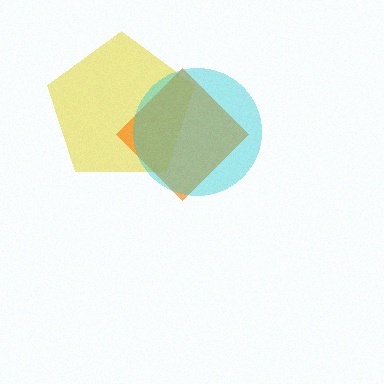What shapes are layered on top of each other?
The layered shapes are: a yellow pentagon, an orange diamond, a cyan circle.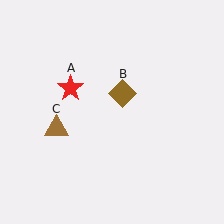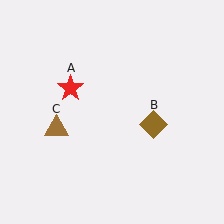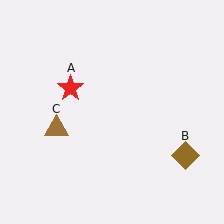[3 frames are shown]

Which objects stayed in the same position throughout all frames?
Red star (object A) and brown triangle (object C) remained stationary.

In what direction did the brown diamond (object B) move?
The brown diamond (object B) moved down and to the right.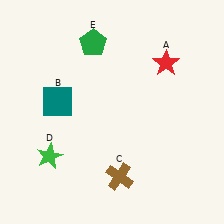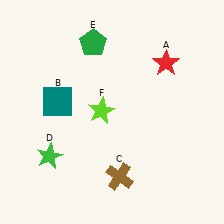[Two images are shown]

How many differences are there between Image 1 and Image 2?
There is 1 difference between the two images.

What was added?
A lime star (F) was added in Image 2.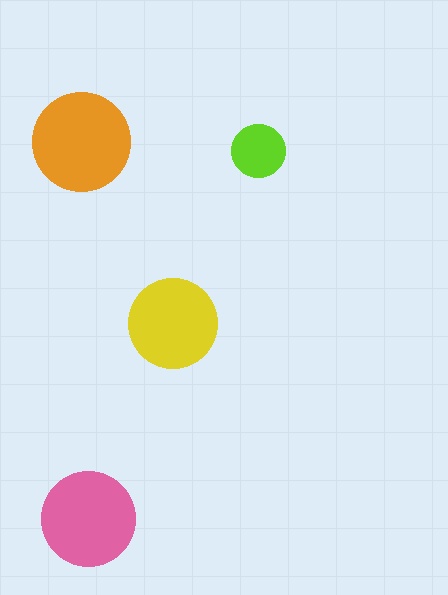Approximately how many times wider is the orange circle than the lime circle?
About 2 times wider.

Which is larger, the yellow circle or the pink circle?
The pink one.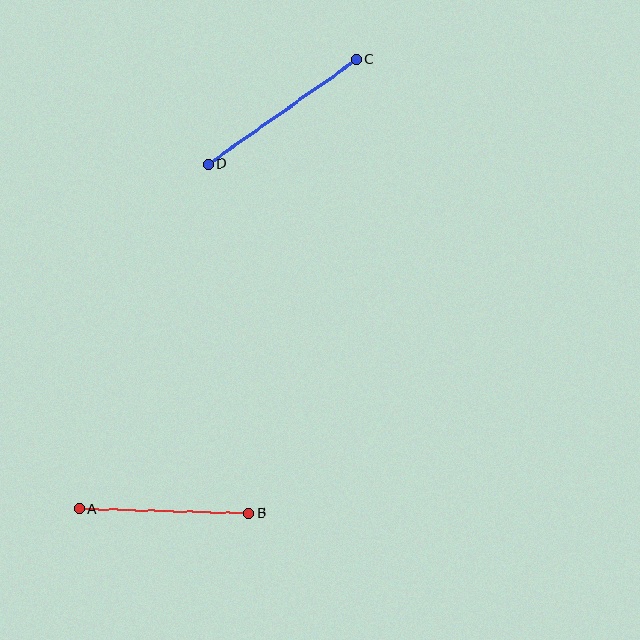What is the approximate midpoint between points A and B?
The midpoint is at approximately (164, 511) pixels.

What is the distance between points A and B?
The distance is approximately 170 pixels.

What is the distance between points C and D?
The distance is approximately 182 pixels.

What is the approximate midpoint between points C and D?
The midpoint is at approximately (282, 112) pixels.